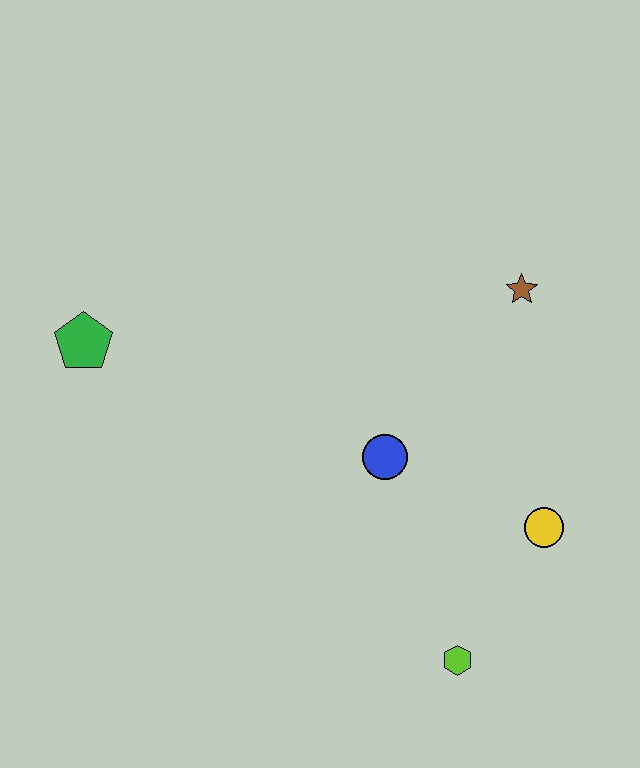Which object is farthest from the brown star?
The green pentagon is farthest from the brown star.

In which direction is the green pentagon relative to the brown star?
The green pentagon is to the left of the brown star.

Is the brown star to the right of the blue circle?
Yes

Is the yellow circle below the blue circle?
Yes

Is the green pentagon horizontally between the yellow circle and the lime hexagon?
No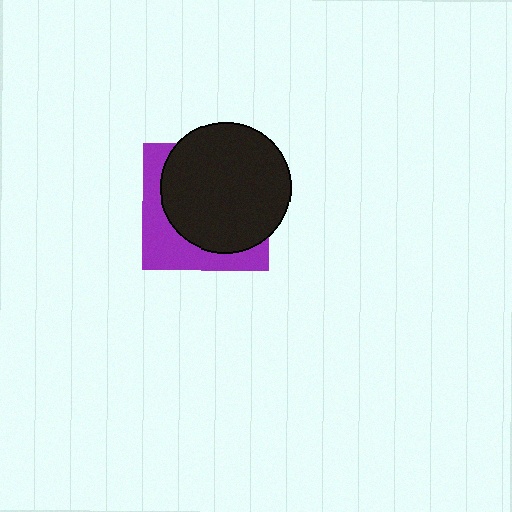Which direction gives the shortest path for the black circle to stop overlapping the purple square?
Moving toward the upper-right gives the shortest separation.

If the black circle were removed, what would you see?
You would see the complete purple square.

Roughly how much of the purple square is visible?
A small part of it is visible (roughly 34%).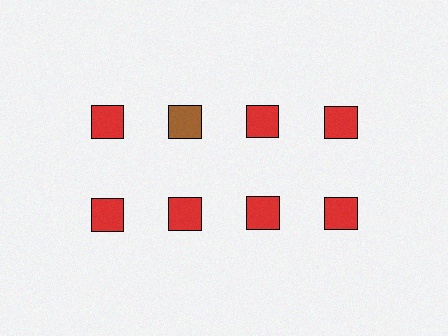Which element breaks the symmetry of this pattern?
The brown square in the top row, second from left column breaks the symmetry. All other shapes are red squares.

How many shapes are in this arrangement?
There are 8 shapes arranged in a grid pattern.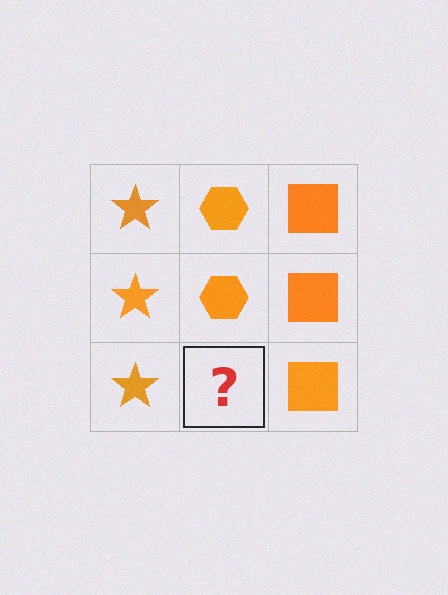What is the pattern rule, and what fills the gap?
The rule is that each column has a consistent shape. The gap should be filled with an orange hexagon.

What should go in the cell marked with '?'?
The missing cell should contain an orange hexagon.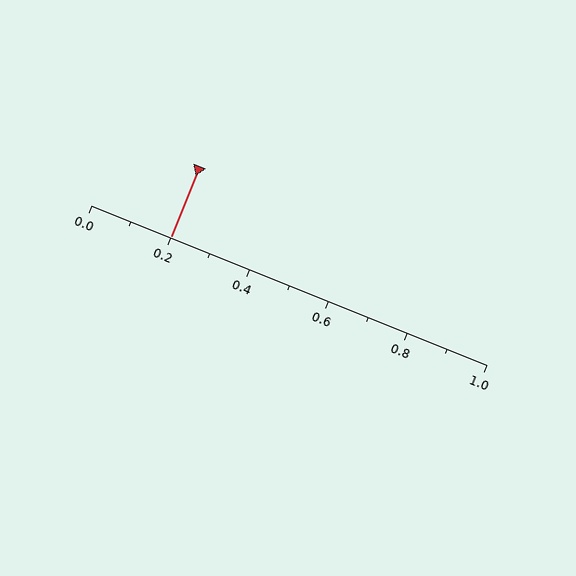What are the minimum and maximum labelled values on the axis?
The axis runs from 0.0 to 1.0.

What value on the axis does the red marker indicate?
The marker indicates approximately 0.2.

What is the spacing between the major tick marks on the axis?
The major ticks are spaced 0.2 apart.